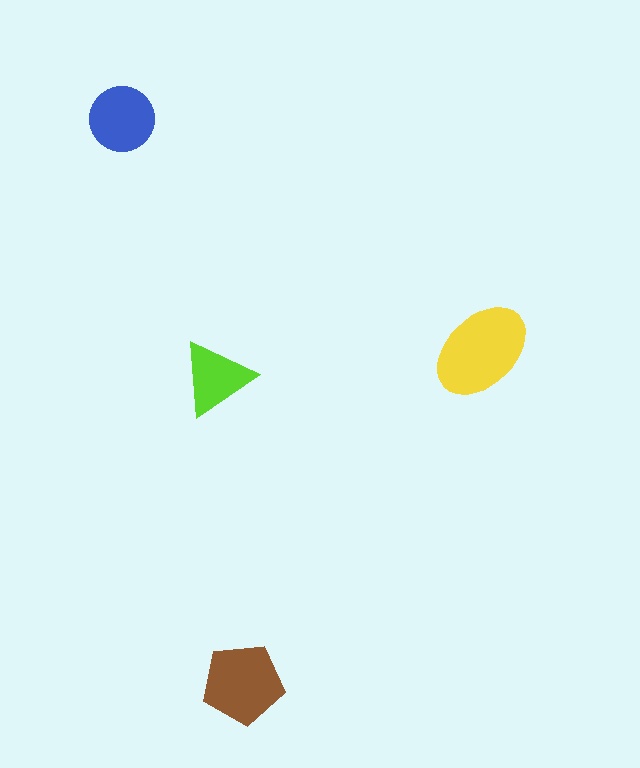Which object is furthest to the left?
The blue circle is leftmost.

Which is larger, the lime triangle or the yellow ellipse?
The yellow ellipse.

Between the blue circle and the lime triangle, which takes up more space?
The blue circle.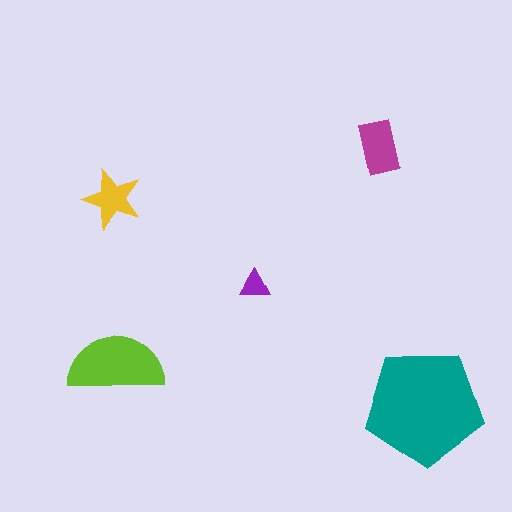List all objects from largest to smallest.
The teal pentagon, the lime semicircle, the magenta rectangle, the yellow star, the purple triangle.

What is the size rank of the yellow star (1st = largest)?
4th.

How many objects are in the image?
There are 5 objects in the image.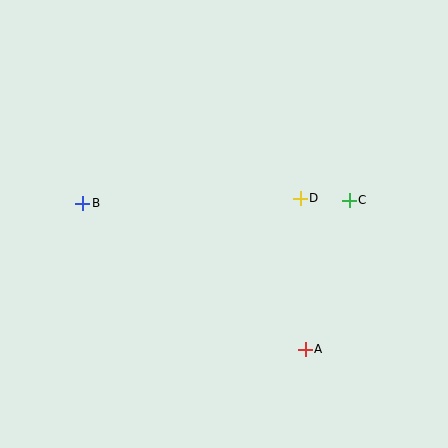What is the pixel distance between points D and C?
The distance between D and C is 49 pixels.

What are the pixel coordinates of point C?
Point C is at (349, 200).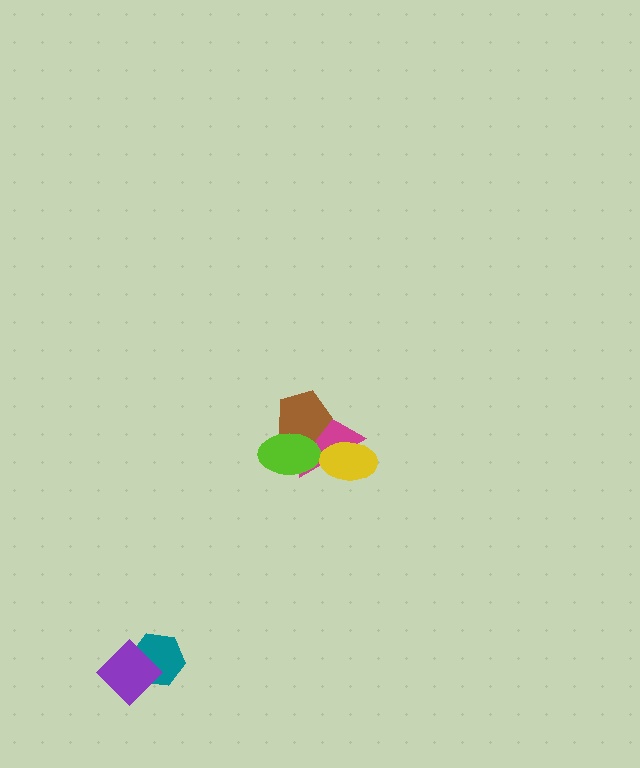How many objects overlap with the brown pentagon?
2 objects overlap with the brown pentagon.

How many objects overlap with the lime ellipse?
2 objects overlap with the lime ellipse.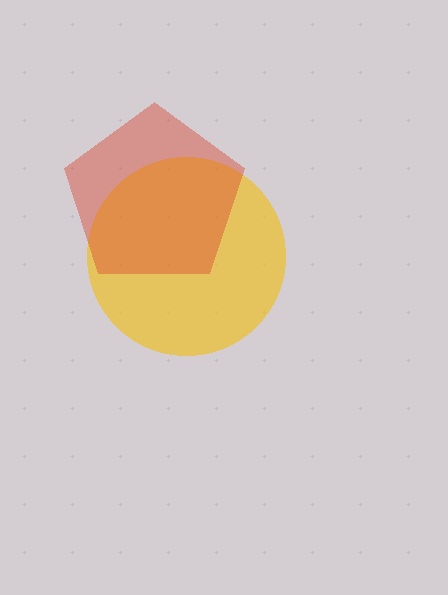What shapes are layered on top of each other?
The layered shapes are: a yellow circle, a red pentagon.